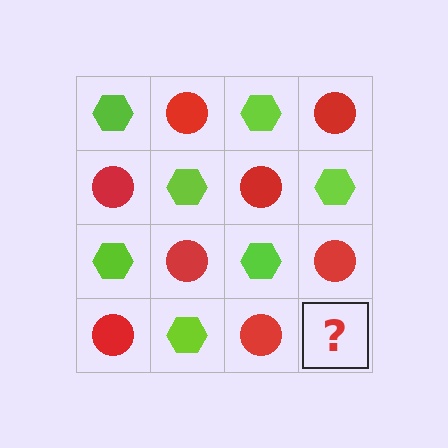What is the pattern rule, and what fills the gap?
The rule is that it alternates lime hexagon and red circle in a checkerboard pattern. The gap should be filled with a lime hexagon.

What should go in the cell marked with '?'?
The missing cell should contain a lime hexagon.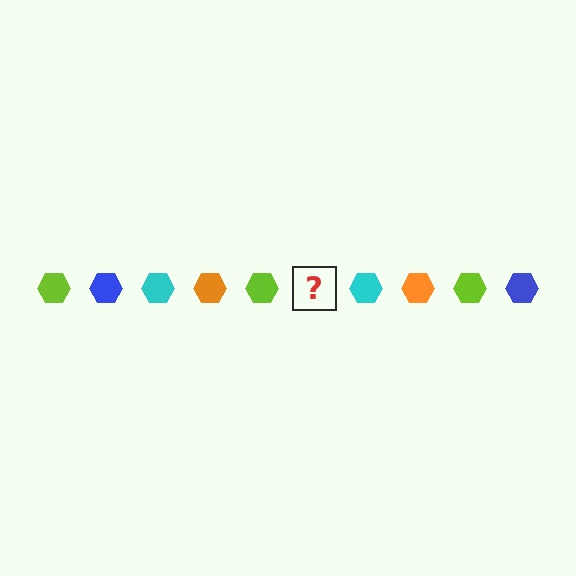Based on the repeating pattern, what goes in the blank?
The blank should be a blue hexagon.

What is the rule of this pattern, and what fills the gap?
The rule is that the pattern cycles through lime, blue, cyan, orange hexagons. The gap should be filled with a blue hexagon.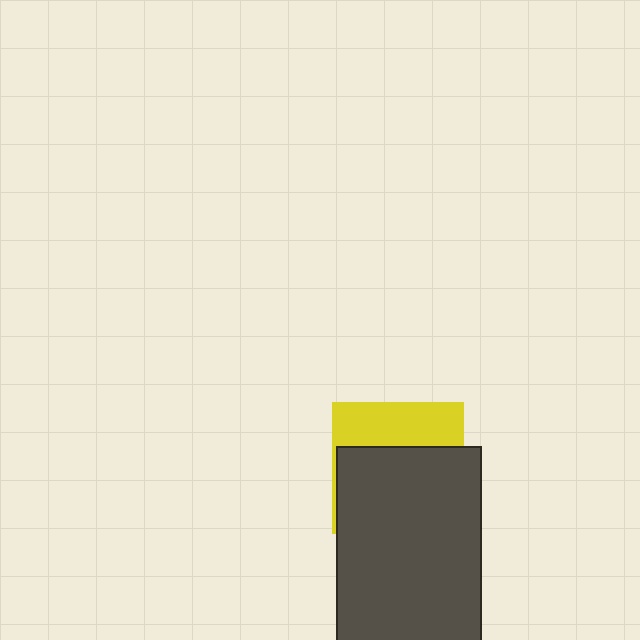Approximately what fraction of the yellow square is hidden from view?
Roughly 65% of the yellow square is hidden behind the dark gray rectangle.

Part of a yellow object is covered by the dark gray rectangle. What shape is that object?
It is a square.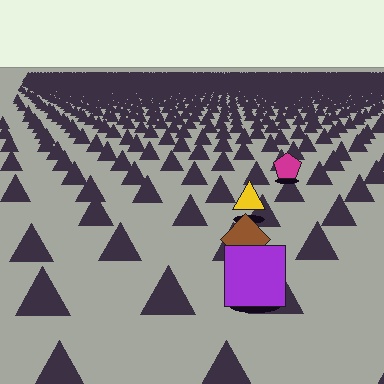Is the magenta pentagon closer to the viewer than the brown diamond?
No. The brown diamond is closer — you can tell from the texture gradient: the ground texture is coarser near it.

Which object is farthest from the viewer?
The magenta pentagon is farthest from the viewer. It appears smaller and the ground texture around it is denser.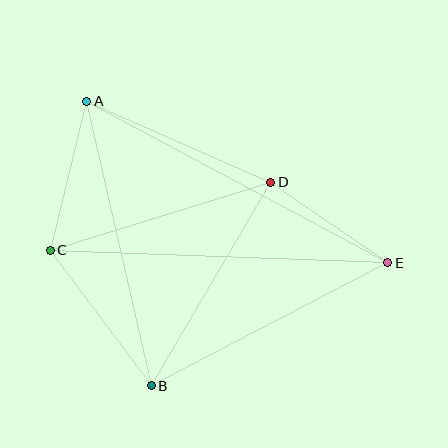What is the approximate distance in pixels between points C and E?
The distance between C and E is approximately 338 pixels.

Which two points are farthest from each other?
Points A and E are farthest from each other.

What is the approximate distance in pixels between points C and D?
The distance between C and D is approximately 231 pixels.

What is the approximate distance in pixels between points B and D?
The distance between B and D is approximately 236 pixels.